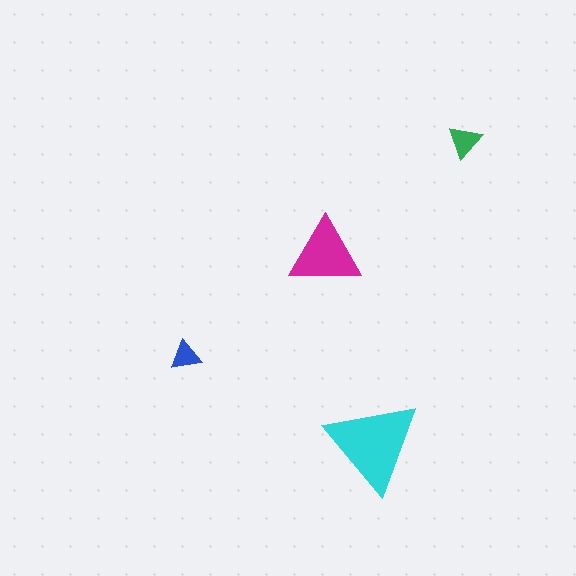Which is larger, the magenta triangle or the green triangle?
The magenta one.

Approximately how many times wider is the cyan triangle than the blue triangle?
About 3 times wider.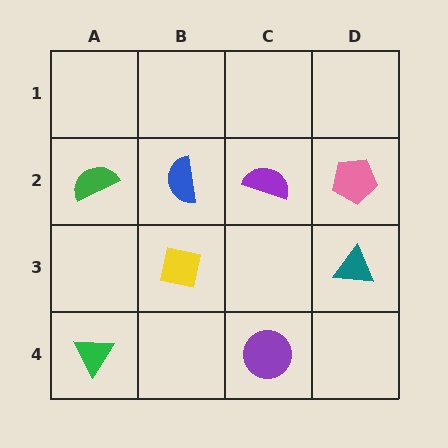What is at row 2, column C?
A purple semicircle.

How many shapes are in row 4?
2 shapes.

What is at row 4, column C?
A purple circle.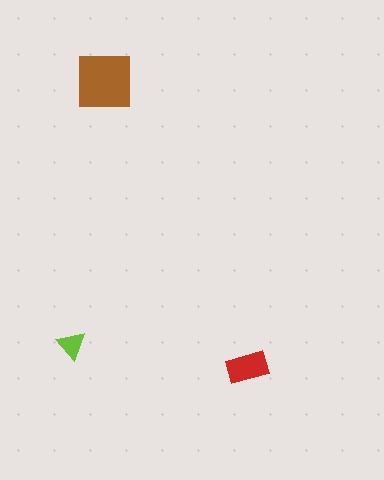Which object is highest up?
The brown square is topmost.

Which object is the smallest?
The lime triangle.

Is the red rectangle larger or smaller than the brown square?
Smaller.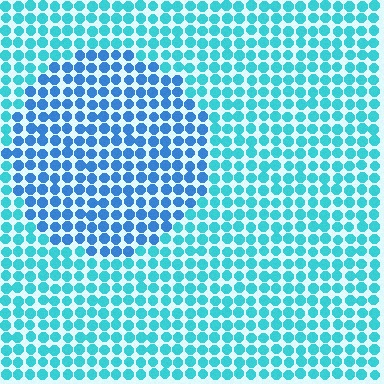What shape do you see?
I see a circle.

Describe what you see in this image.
The image is filled with small cyan elements in a uniform arrangement. A circle-shaped region is visible where the elements are tinted to a slightly different hue, forming a subtle color boundary.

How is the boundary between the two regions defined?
The boundary is defined purely by a slight shift in hue (about 30 degrees). Spacing, size, and orientation are identical on both sides.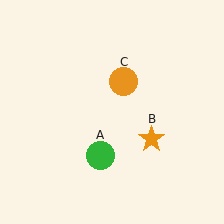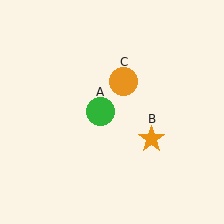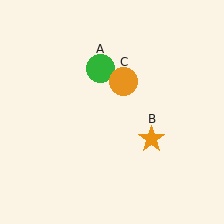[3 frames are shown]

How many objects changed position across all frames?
1 object changed position: green circle (object A).